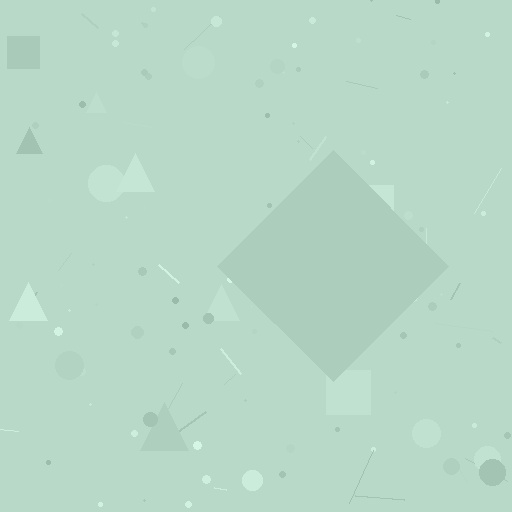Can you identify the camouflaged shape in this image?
The camouflaged shape is a diamond.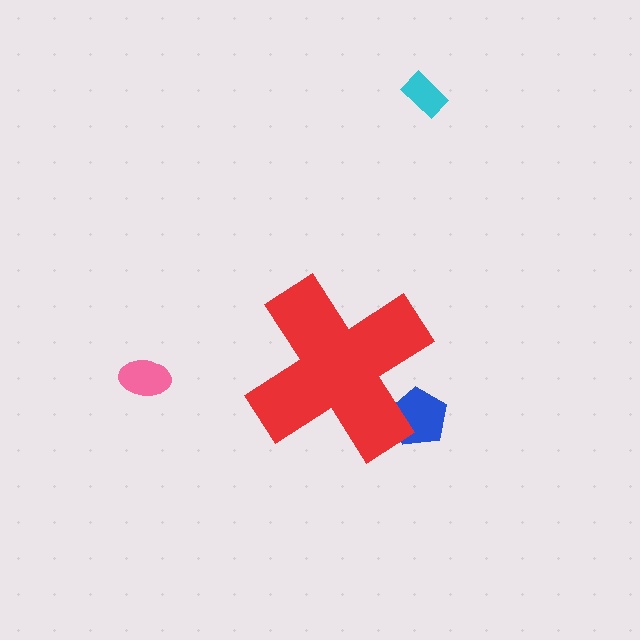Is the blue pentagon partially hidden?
Yes, the blue pentagon is partially hidden behind the red cross.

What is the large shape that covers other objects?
A red cross.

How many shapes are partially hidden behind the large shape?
1 shape is partially hidden.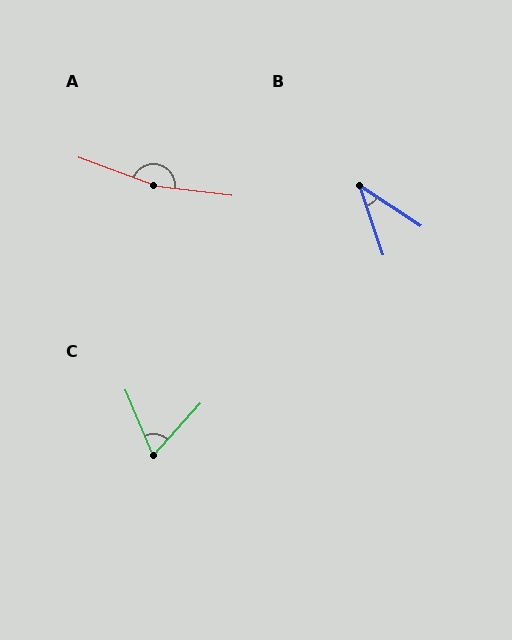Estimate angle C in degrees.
Approximately 65 degrees.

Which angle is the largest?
A, at approximately 166 degrees.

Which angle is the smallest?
B, at approximately 38 degrees.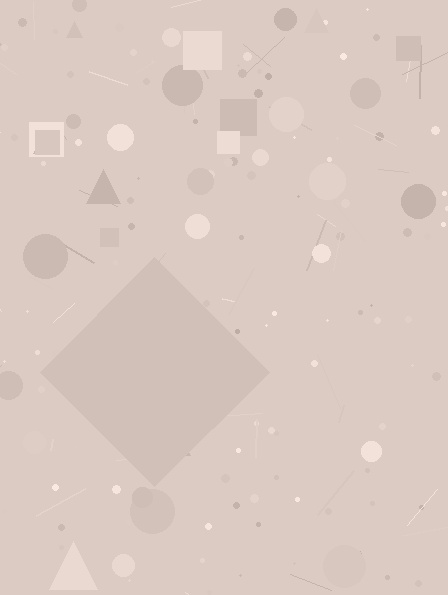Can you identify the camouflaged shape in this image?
The camouflaged shape is a diamond.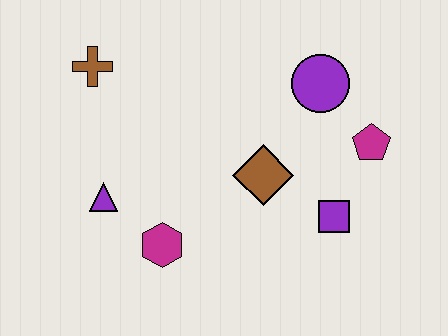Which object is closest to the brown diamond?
The purple square is closest to the brown diamond.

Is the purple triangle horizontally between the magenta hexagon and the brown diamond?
No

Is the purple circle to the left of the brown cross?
No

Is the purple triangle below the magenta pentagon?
Yes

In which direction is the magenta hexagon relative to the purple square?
The magenta hexagon is to the left of the purple square.